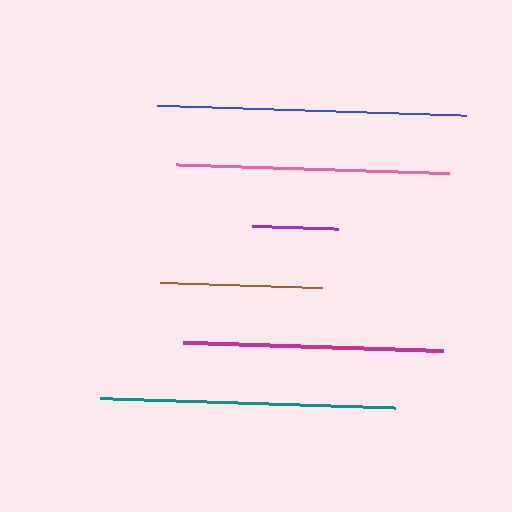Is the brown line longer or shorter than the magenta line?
The magenta line is longer than the brown line.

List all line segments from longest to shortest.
From longest to shortest: blue, teal, pink, magenta, brown, purple.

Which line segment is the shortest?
The purple line is the shortest at approximately 87 pixels.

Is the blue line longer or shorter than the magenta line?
The blue line is longer than the magenta line.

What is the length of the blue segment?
The blue segment is approximately 309 pixels long.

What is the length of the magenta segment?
The magenta segment is approximately 260 pixels long.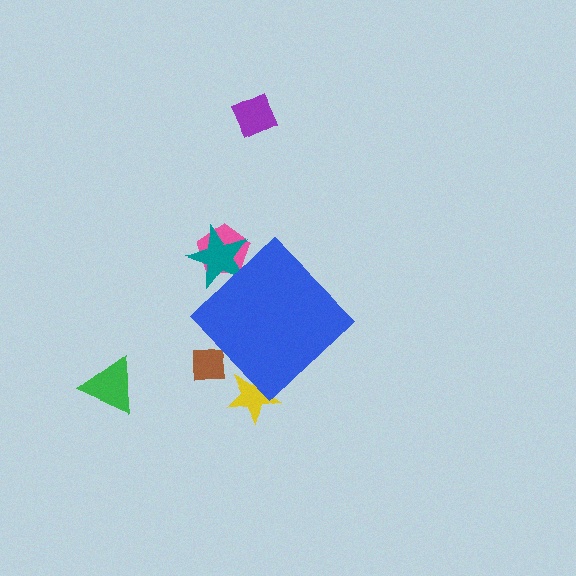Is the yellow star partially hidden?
Yes, the yellow star is partially hidden behind the blue diamond.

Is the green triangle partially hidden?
No, the green triangle is fully visible.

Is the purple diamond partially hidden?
No, the purple diamond is fully visible.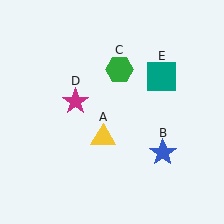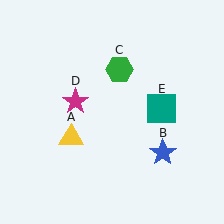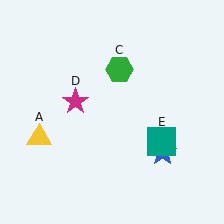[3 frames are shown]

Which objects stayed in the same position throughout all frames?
Blue star (object B) and green hexagon (object C) and magenta star (object D) remained stationary.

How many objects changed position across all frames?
2 objects changed position: yellow triangle (object A), teal square (object E).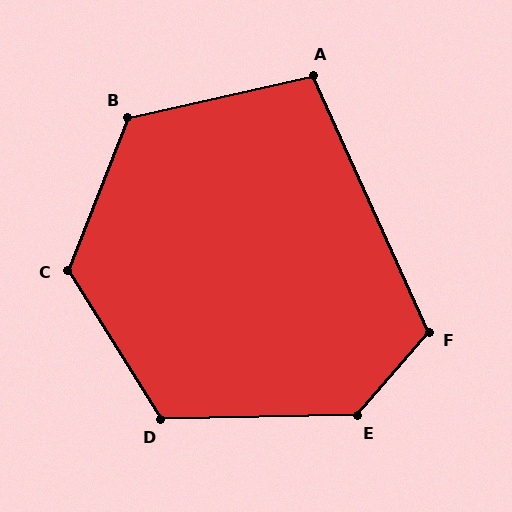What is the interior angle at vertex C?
Approximately 127 degrees (obtuse).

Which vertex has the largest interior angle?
E, at approximately 132 degrees.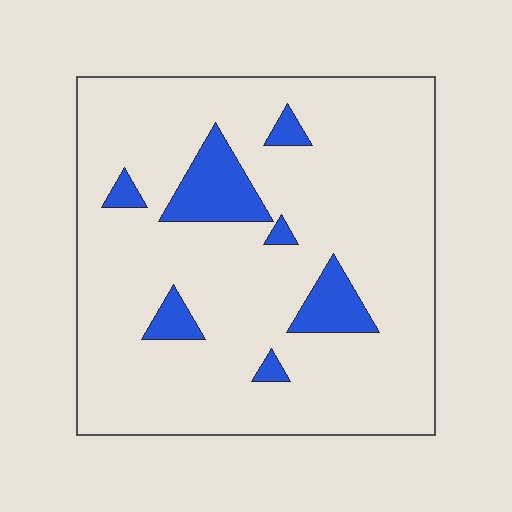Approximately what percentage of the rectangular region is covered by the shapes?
Approximately 10%.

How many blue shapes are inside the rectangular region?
7.